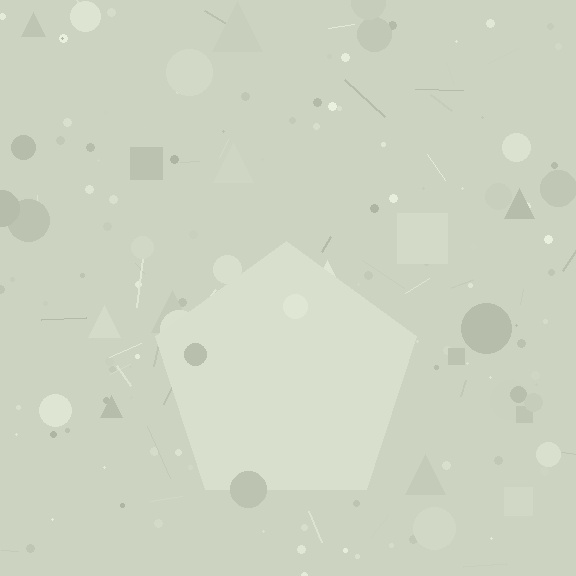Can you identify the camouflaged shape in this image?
The camouflaged shape is a pentagon.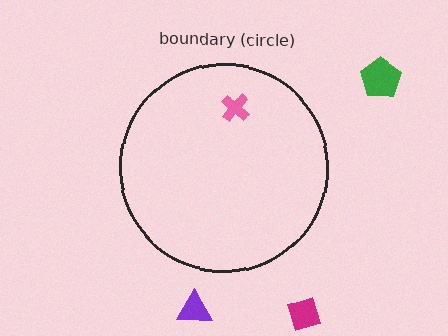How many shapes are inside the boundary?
1 inside, 3 outside.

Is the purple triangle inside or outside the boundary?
Outside.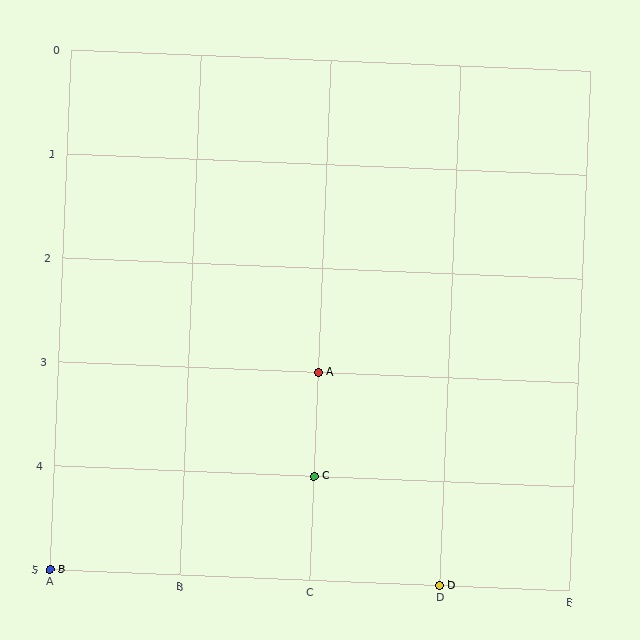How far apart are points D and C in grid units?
Points D and C are 1 column and 1 row apart (about 1.4 grid units diagonally).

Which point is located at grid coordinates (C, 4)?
Point C is at (C, 4).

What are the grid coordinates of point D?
Point D is at grid coordinates (D, 5).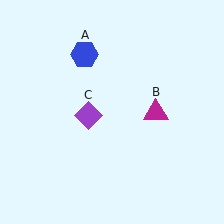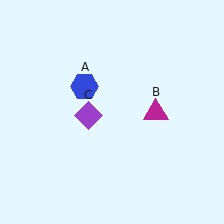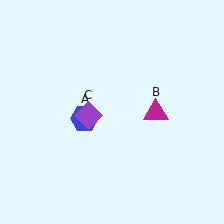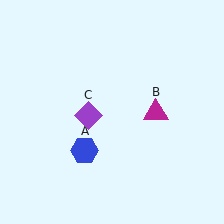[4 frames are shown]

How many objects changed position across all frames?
1 object changed position: blue hexagon (object A).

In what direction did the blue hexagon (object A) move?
The blue hexagon (object A) moved down.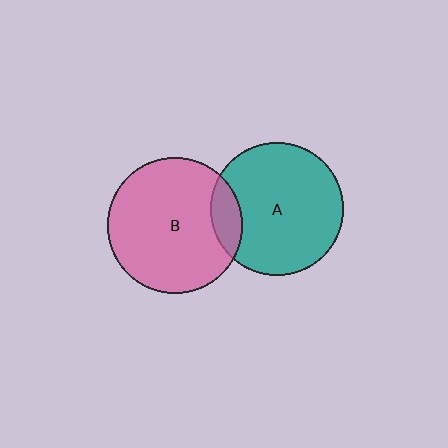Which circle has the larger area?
Circle B (pink).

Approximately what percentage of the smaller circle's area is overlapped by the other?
Approximately 15%.